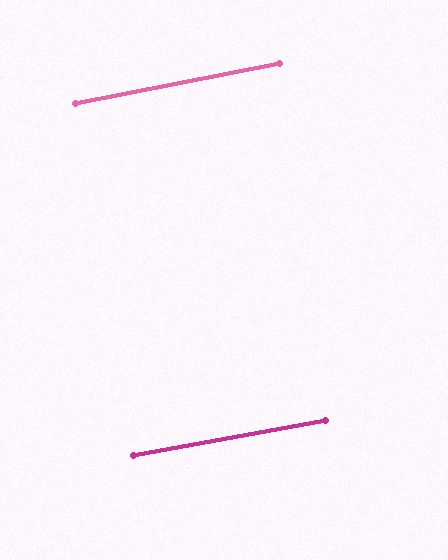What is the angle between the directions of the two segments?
Approximately 1 degree.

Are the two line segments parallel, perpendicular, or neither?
Parallel — their directions differ by only 0.7°.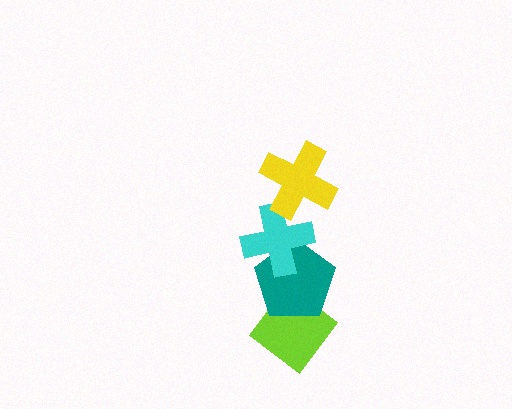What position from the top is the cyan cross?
The cyan cross is 2nd from the top.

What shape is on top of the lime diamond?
The teal pentagon is on top of the lime diamond.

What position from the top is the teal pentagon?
The teal pentagon is 3rd from the top.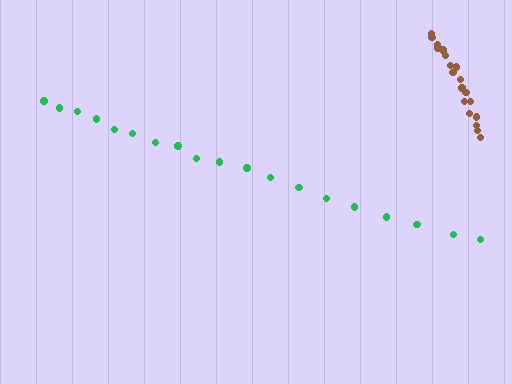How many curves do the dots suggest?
There are 2 distinct paths.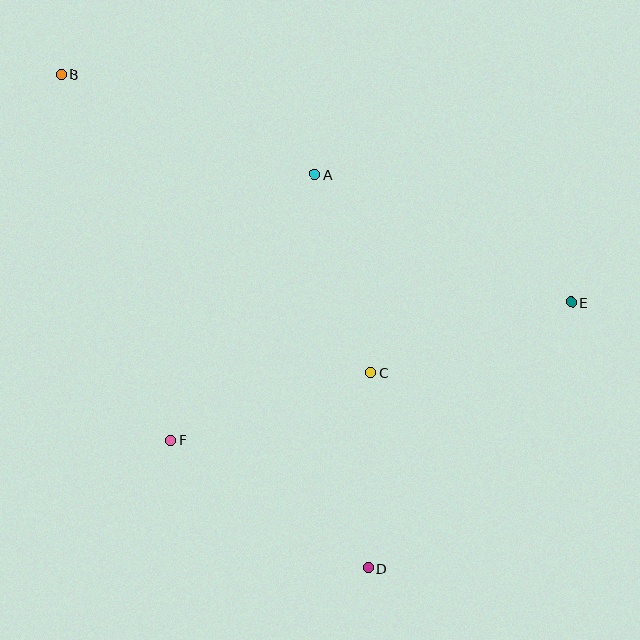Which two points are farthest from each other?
Points B and D are farthest from each other.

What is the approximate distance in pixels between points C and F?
The distance between C and F is approximately 211 pixels.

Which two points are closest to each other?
Points C and D are closest to each other.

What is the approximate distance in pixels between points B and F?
The distance between B and F is approximately 382 pixels.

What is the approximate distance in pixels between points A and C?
The distance between A and C is approximately 206 pixels.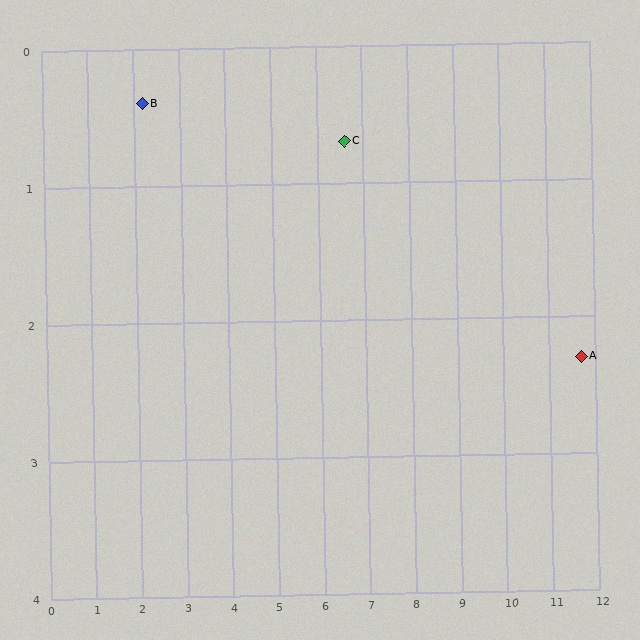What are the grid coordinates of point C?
Point C is at approximately (6.6, 0.7).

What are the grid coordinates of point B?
Point B is at approximately (2.2, 0.4).